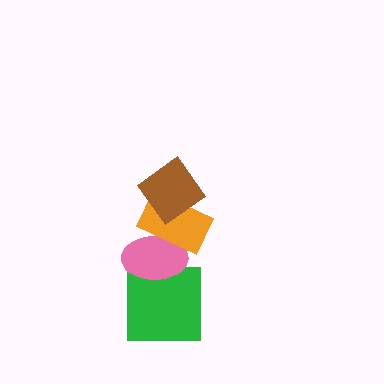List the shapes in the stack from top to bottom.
From top to bottom: the brown diamond, the orange rectangle, the pink ellipse, the green square.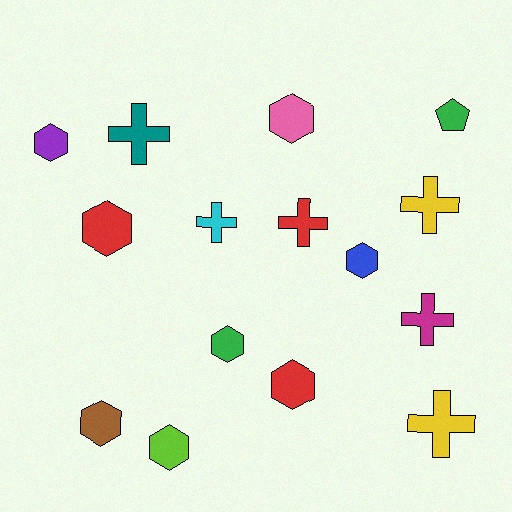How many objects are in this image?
There are 15 objects.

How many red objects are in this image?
There are 3 red objects.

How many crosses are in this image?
There are 6 crosses.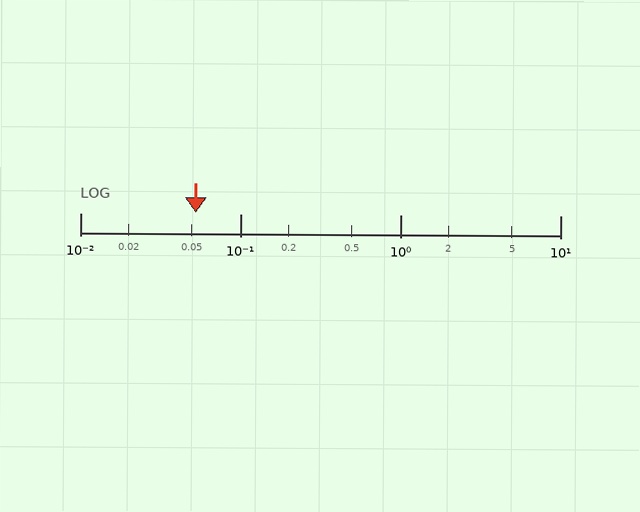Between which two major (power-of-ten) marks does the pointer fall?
The pointer is between 0.01 and 0.1.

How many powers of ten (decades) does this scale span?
The scale spans 3 decades, from 0.01 to 10.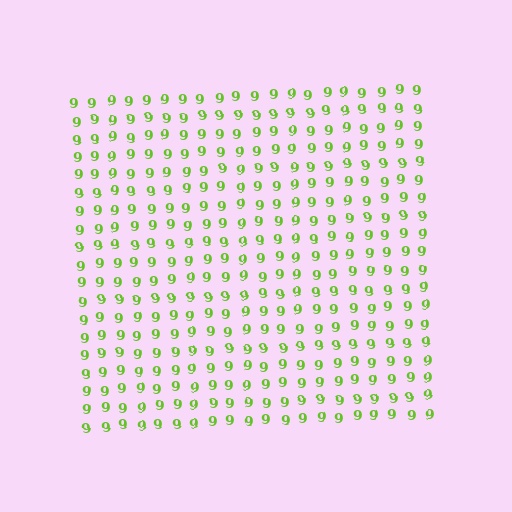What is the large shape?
The large shape is a square.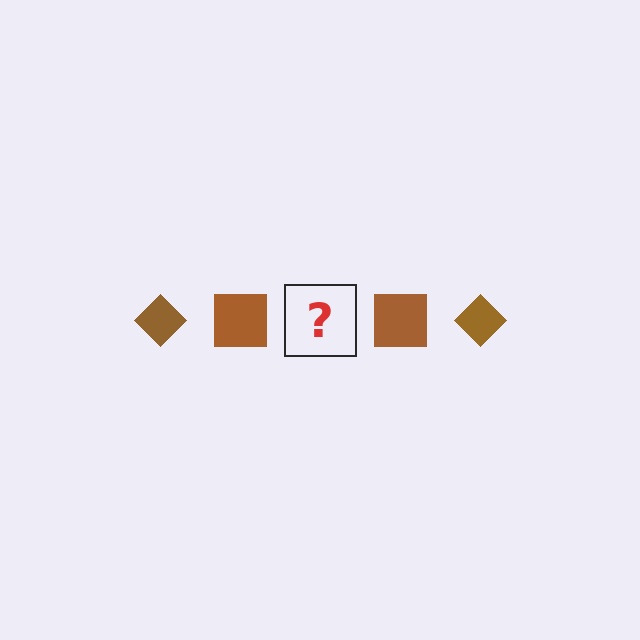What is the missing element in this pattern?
The missing element is a brown diamond.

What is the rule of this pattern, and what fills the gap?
The rule is that the pattern cycles through diamond, square shapes in brown. The gap should be filled with a brown diamond.